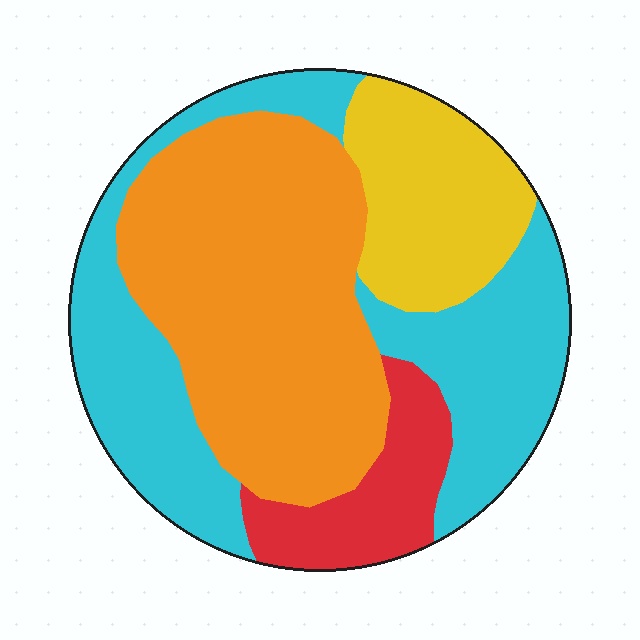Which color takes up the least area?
Red, at roughly 10%.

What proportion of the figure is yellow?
Yellow covers 16% of the figure.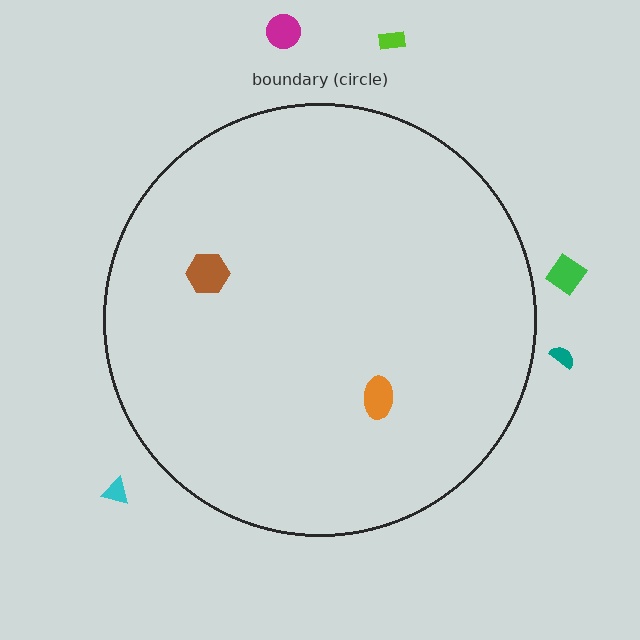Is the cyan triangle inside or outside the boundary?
Outside.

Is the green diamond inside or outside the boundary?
Outside.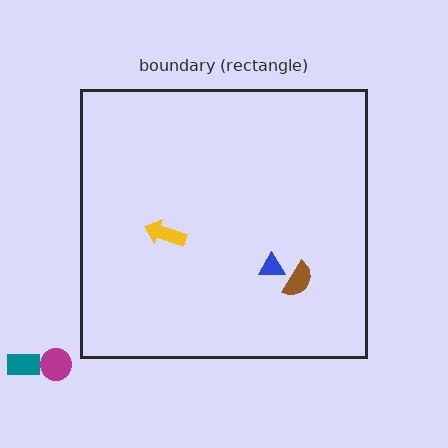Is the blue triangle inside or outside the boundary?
Inside.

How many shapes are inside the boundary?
3 inside, 2 outside.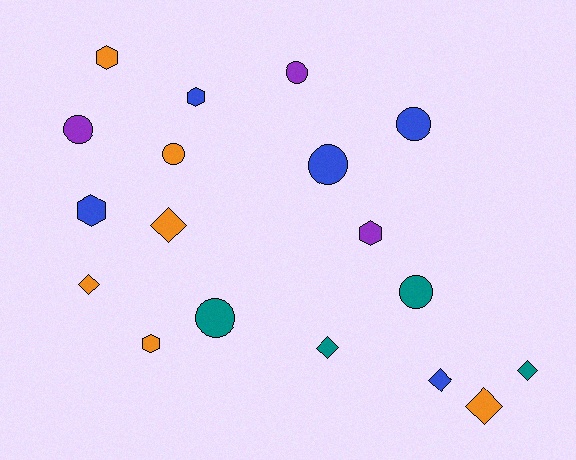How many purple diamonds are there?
There are no purple diamonds.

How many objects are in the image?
There are 18 objects.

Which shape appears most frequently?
Circle, with 7 objects.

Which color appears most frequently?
Orange, with 6 objects.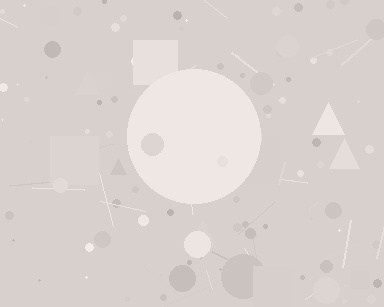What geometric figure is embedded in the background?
A circle is embedded in the background.